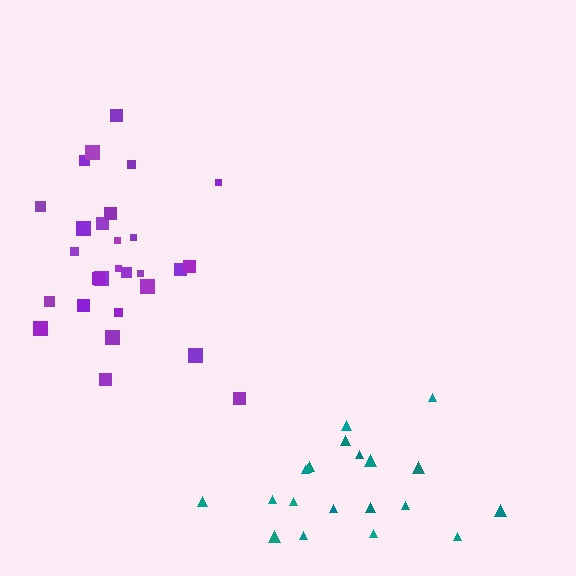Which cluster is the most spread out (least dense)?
Teal.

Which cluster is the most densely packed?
Purple.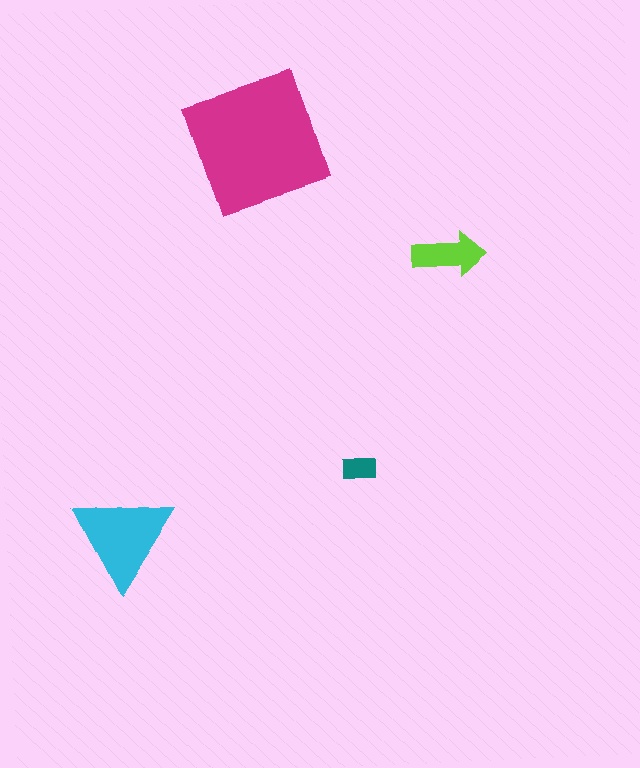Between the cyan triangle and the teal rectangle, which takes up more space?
The cyan triangle.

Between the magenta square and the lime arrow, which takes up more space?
The magenta square.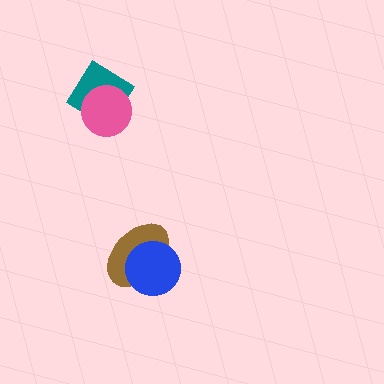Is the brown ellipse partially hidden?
Yes, it is partially covered by another shape.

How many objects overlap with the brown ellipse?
1 object overlaps with the brown ellipse.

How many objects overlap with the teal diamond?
1 object overlaps with the teal diamond.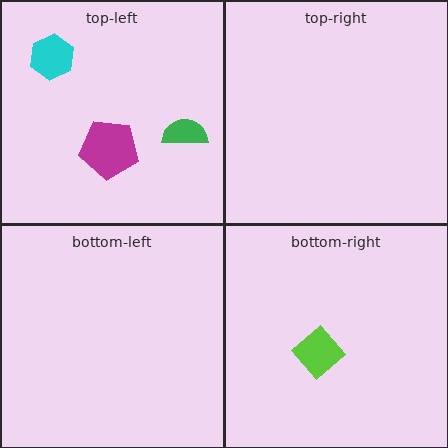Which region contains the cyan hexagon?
The top-left region.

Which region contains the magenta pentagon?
The top-left region.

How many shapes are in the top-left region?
3.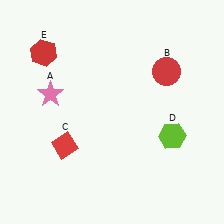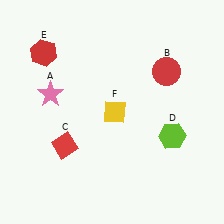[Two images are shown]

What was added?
A yellow diamond (F) was added in Image 2.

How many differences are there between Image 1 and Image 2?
There is 1 difference between the two images.